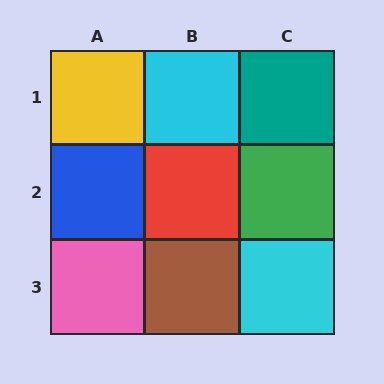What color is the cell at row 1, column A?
Yellow.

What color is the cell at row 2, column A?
Blue.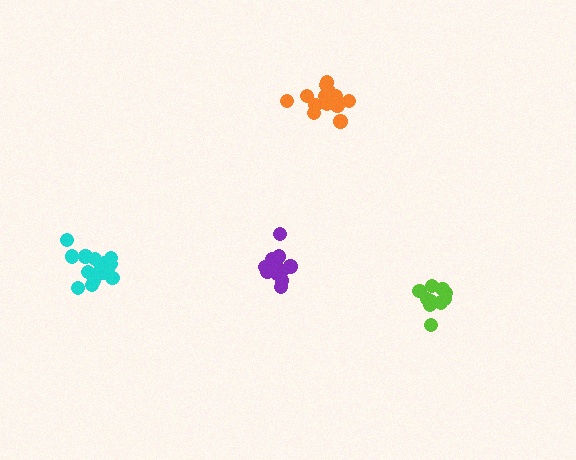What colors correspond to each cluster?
The clusters are colored: cyan, purple, orange, lime.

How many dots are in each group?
Group 1: 15 dots, Group 2: 12 dots, Group 3: 13 dots, Group 4: 10 dots (50 total).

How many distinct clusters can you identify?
There are 4 distinct clusters.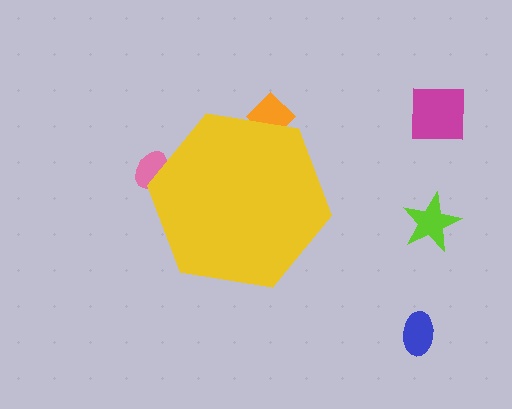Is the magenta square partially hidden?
No, the magenta square is fully visible.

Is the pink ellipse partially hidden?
Yes, the pink ellipse is partially hidden behind the yellow hexagon.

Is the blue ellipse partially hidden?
No, the blue ellipse is fully visible.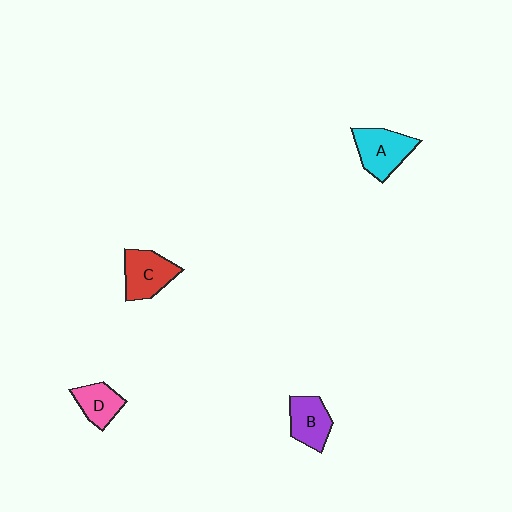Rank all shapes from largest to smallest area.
From largest to smallest: A (cyan), C (red), B (purple), D (pink).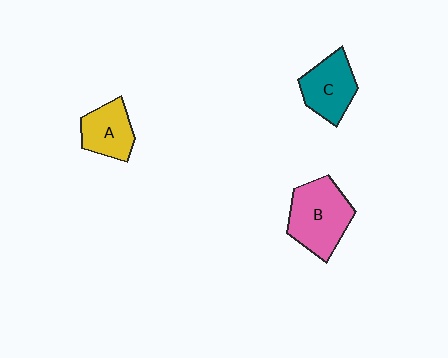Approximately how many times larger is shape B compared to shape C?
Approximately 1.4 times.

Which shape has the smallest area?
Shape A (yellow).